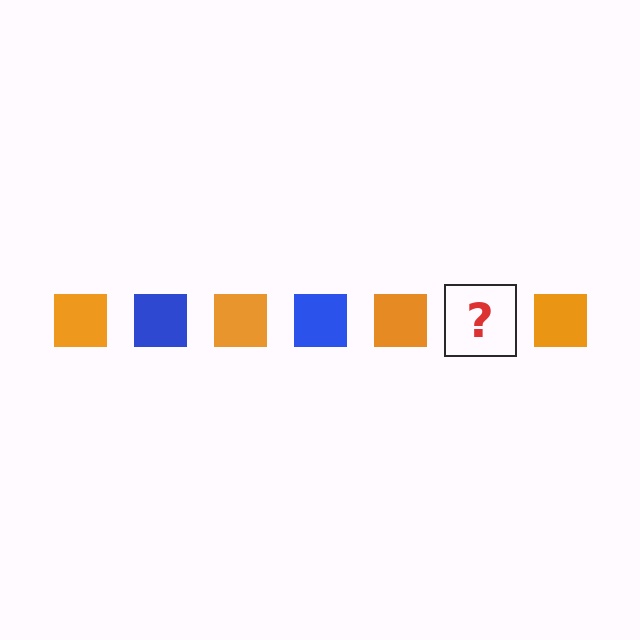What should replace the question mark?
The question mark should be replaced with a blue square.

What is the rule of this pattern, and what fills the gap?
The rule is that the pattern cycles through orange, blue squares. The gap should be filled with a blue square.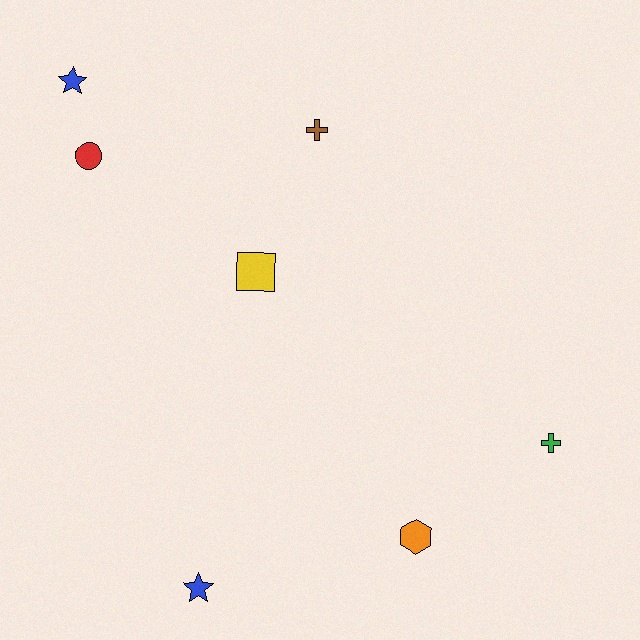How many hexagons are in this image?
There is 1 hexagon.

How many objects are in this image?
There are 7 objects.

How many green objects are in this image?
There is 1 green object.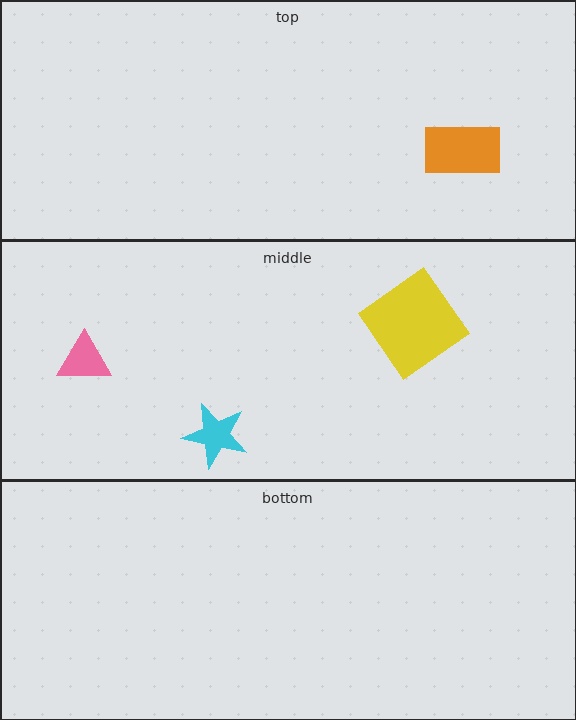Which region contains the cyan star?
The middle region.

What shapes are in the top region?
The orange rectangle.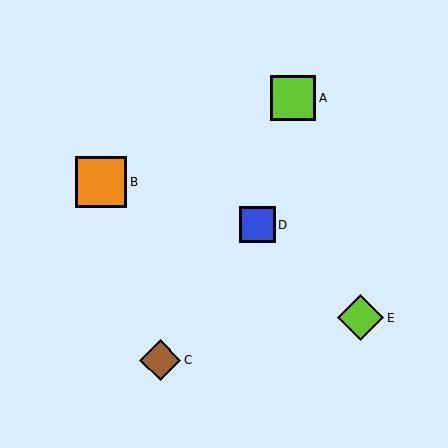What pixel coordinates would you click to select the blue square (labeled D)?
Click at (257, 225) to select the blue square D.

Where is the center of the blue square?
The center of the blue square is at (257, 225).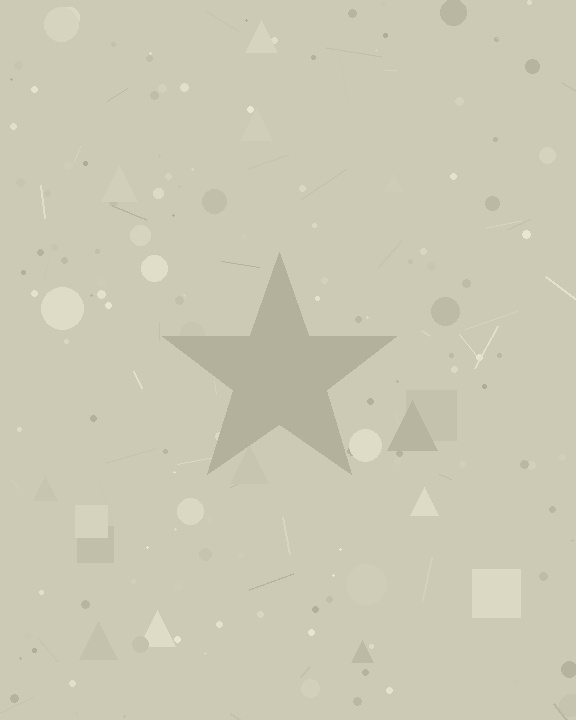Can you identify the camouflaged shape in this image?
The camouflaged shape is a star.